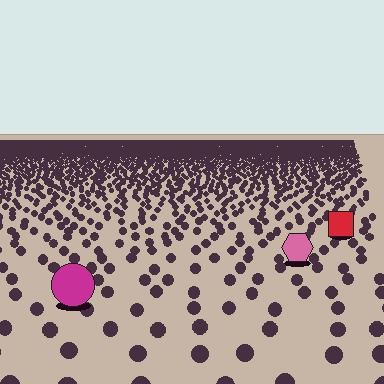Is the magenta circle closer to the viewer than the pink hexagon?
Yes. The magenta circle is closer — you can tell from the texture gradient: the ground texture is coarser near it.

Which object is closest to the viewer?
The magenta circle is closest. The texture marks near it are larger and more spread out.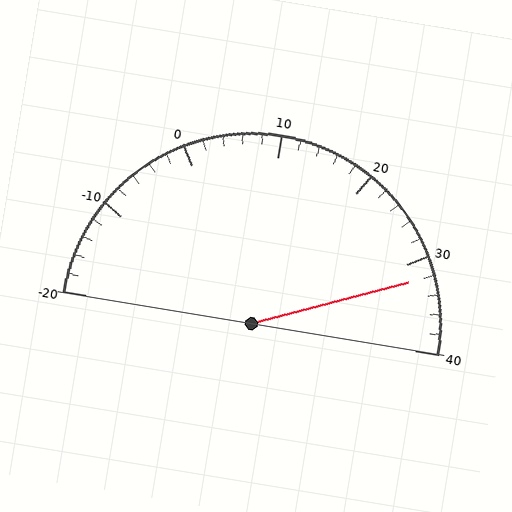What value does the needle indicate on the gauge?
The needle indicates approximately 32.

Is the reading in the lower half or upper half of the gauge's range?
The reading is in the upper half of the range (-20 to 40).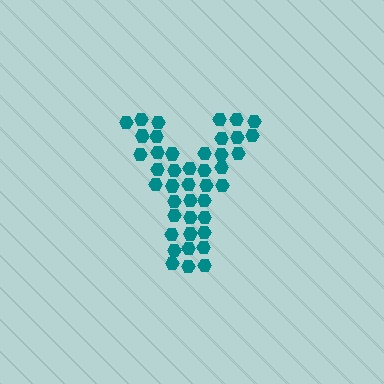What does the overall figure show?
The overall figure shows the letter Y.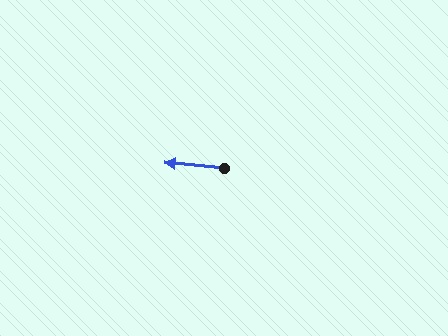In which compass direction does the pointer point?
West.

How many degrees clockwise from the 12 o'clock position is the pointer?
Approximately 275 degrees.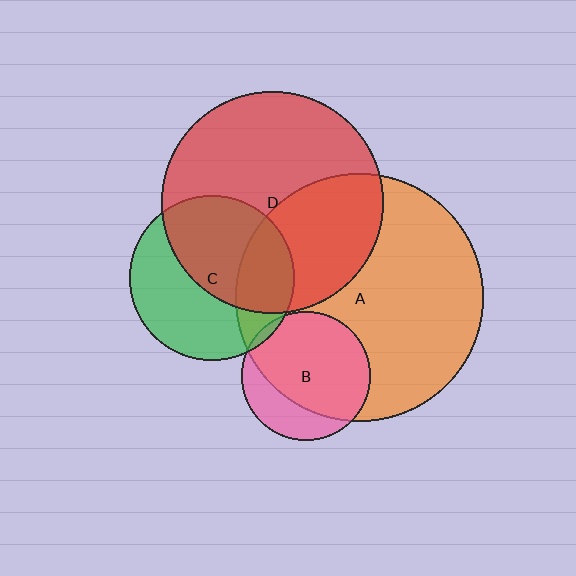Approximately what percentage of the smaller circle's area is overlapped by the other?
Approximately 40%.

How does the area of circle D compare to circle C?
Approximately 1.8 times.